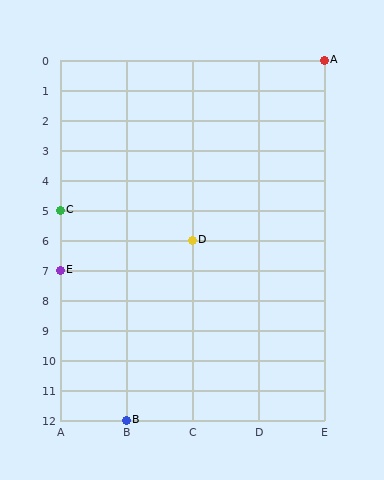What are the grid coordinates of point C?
Point C is at grid coordinates (A, 5).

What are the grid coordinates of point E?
Point E is at grid coordinates (A, 7).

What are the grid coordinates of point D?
Point D is at grid coordinates (C, 6).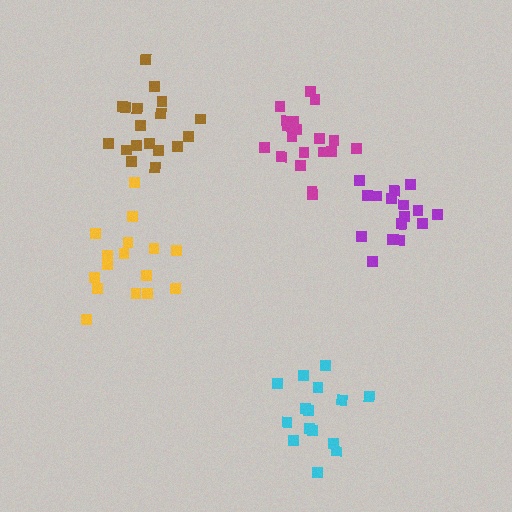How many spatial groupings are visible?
There are 5 spatial groupings.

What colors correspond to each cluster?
The clusters are colored: yellow, magenta, cyan, purple, brown.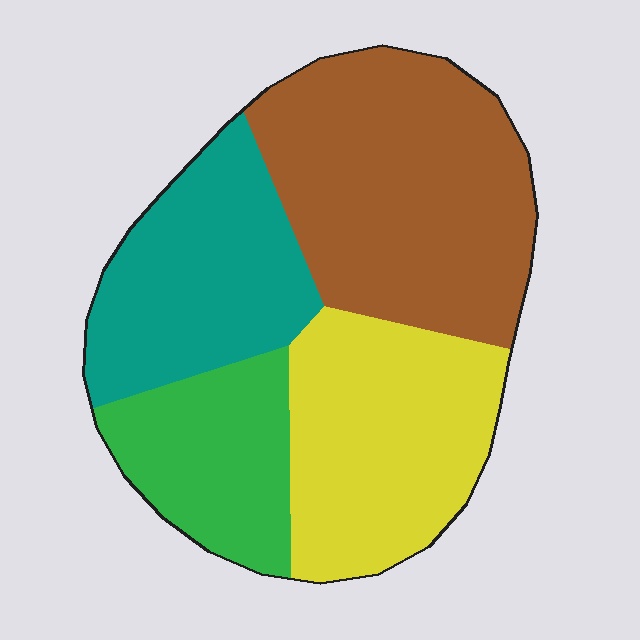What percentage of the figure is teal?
Teal covers 22% of the figure.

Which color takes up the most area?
Brown, at roughly 35%.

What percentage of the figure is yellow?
Yellow takes up about one quarter (1/4) of the figure.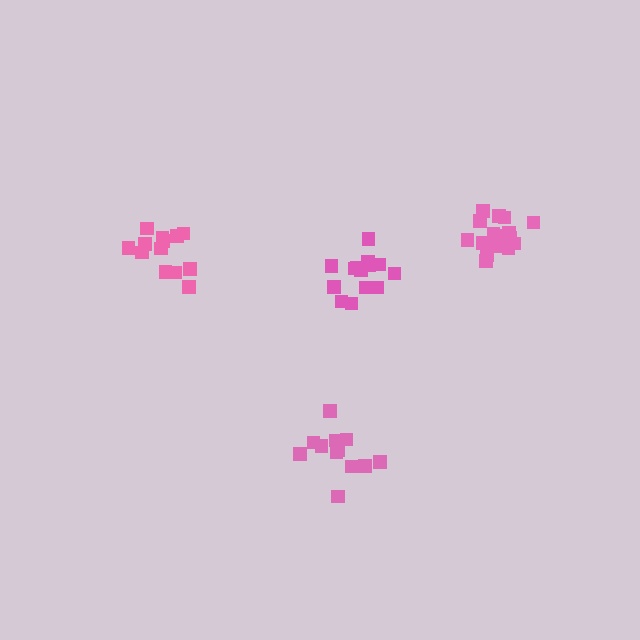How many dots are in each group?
Group 1: 14 dots, Group 2: 18 dots, Group 3: 13 dots, Group 4: 12 dots (57 total).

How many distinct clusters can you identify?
There are 4 distinct clusters.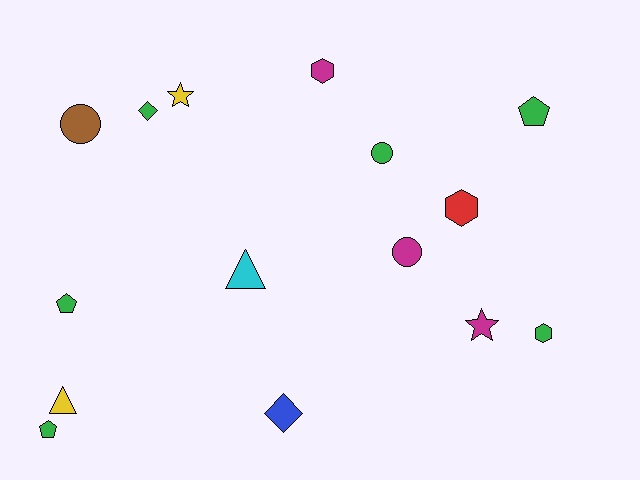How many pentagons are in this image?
There are 3 pentagons.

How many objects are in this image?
There are 15 objects.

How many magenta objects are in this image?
There are 3 magenta objects.